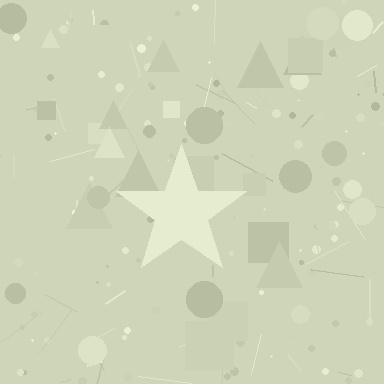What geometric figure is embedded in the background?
A star is embedded in the background.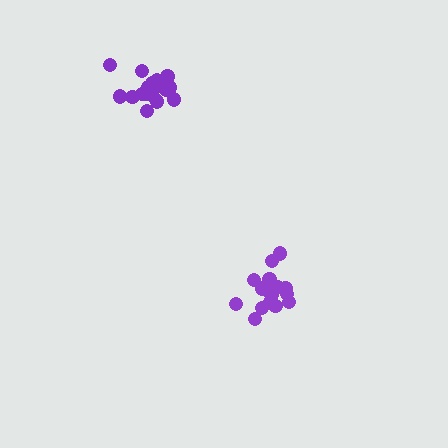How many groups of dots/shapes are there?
There are 2 groups.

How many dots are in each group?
Group 1: 20 dots, Group 2: 17 dots (37 total).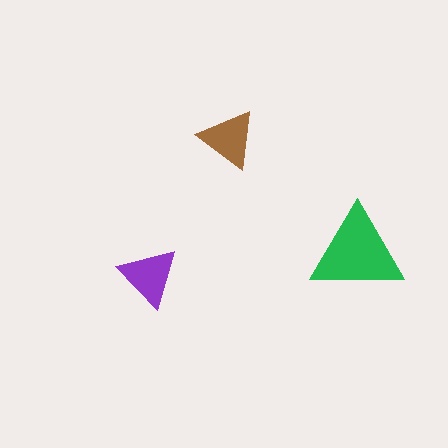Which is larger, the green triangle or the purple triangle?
The green one.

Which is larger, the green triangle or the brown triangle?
The green one.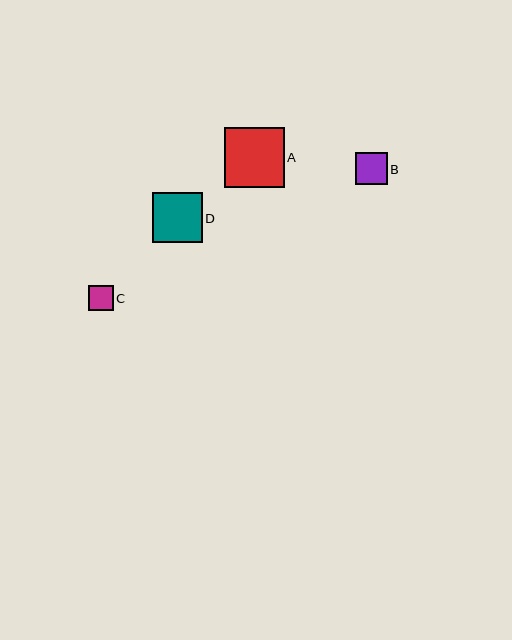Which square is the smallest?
Square C is the smallest with a size of approximately 25 pixels.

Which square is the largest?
Square A is the largest with a size of approximately 60 pixels.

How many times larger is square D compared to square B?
Square D is approximately 1.6 times the size of square B.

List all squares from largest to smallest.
From largest to smallest: A, D, B, C.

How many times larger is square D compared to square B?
Square D is approximately 1.6 times the size of square B.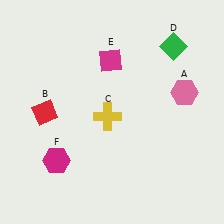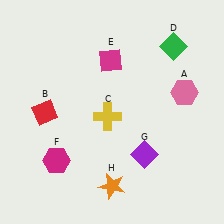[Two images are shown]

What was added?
A purple diamond (G), an orange star (H) were added in Image 2.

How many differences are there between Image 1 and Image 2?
There are 2 differences between the two images.